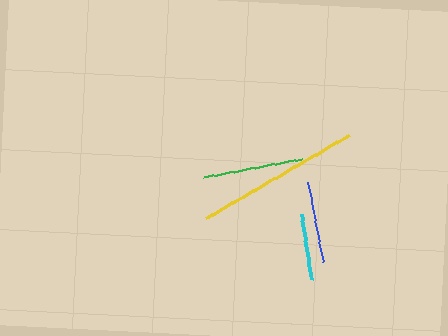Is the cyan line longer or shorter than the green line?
The green line is longer than the cyan line.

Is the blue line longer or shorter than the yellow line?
The yellow line is longer than the blue line.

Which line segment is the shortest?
The cyan line is the shortest at approximately 66 pixels.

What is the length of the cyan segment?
The cyan segment is approximately 66 pixels long.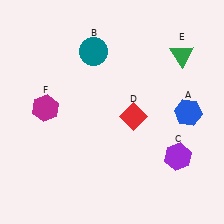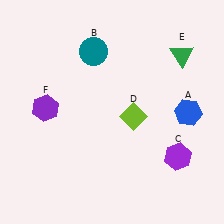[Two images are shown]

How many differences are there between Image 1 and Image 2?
There are 2 differences between the two images.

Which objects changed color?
D changed from red to lime. F changed from magenta to purple.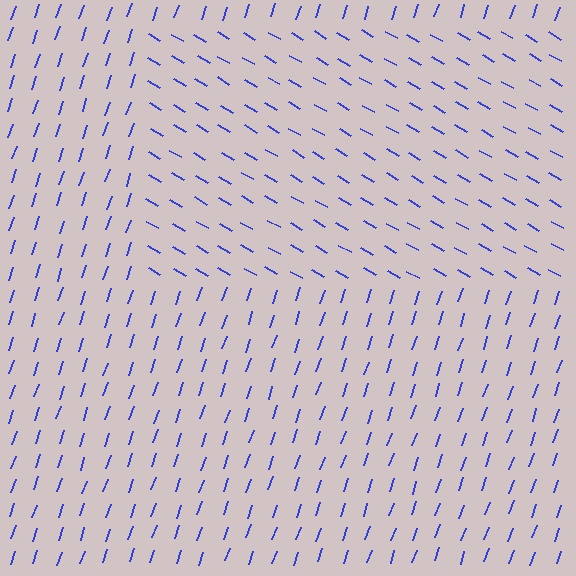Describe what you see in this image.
The image is filled with small blue line segments. A rectangle region in the image has lines oriented differently from the surrounding lines, creating a visible texture boundary.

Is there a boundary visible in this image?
Yes, there is a texture boundary formed by a change in line orientation.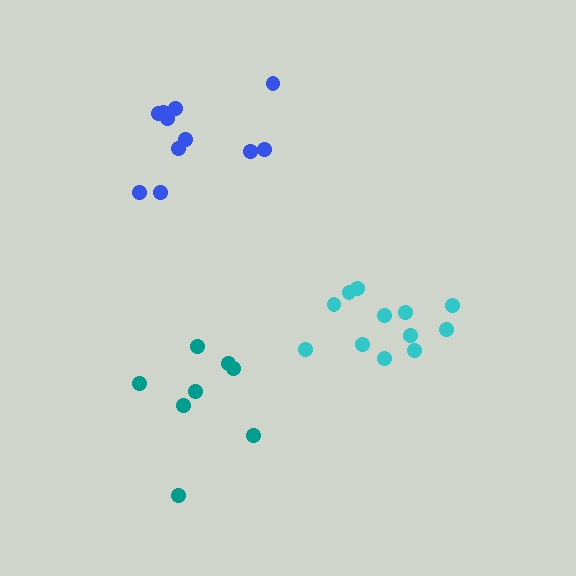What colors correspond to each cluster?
The clusters are colored: cyan, teal, blue.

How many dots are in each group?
Group 1: 12 dots, Group 2: 8 dots, Group 3: 11 dots (31 total).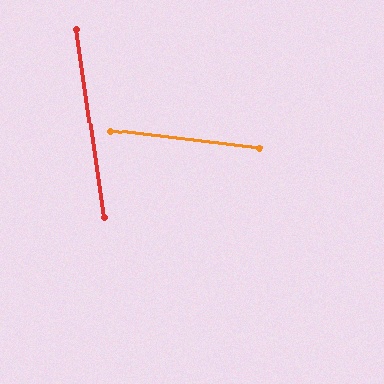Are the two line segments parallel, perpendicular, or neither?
Neither parallel nor perpendicular — they differ by about 75°.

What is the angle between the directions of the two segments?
Approximately 75 degrees.